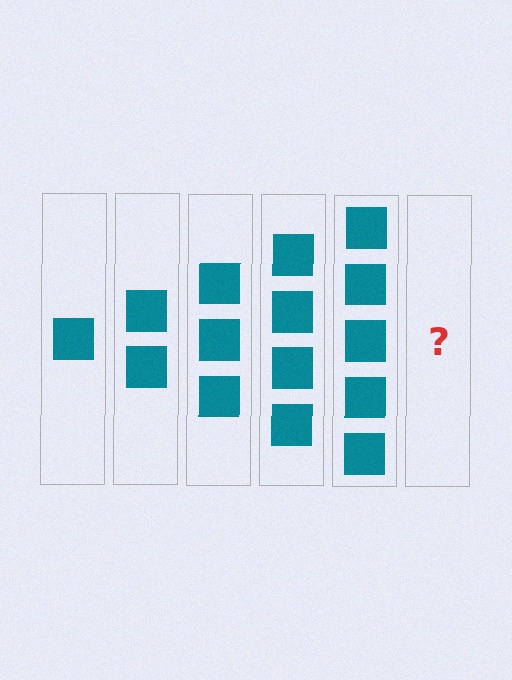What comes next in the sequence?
The next element should be 6 squares.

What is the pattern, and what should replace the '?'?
The pattern is that each step adds one more square. The '?' should be 6 squares.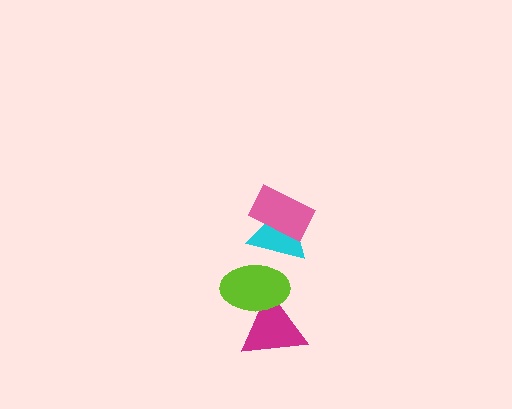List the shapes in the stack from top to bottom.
From top to bottom: the pink rectangle, the cyan triangle, the lime ellipse, the magenta triangle.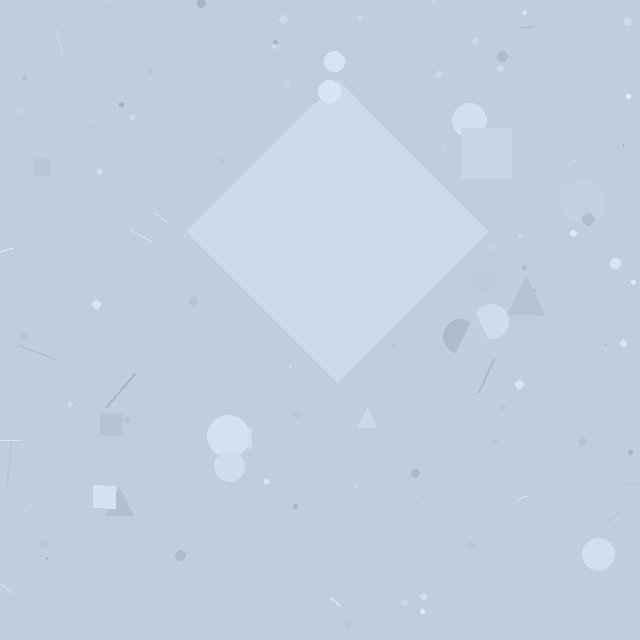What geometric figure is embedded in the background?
A diamond is embedded in the background.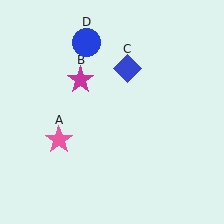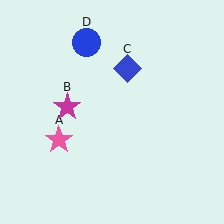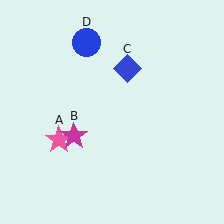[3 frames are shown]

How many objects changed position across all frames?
1 object changed position: magenta star (object B).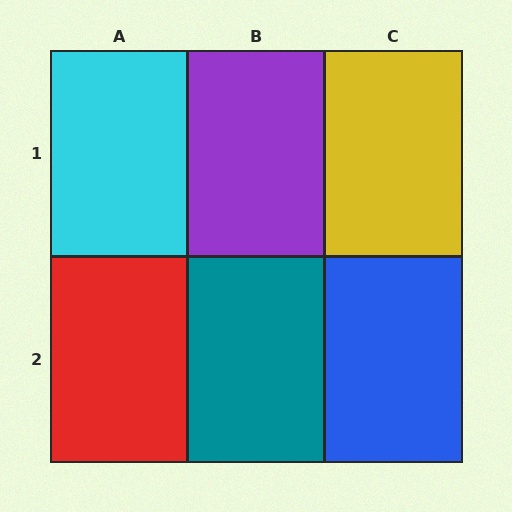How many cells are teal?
1 cell is teal.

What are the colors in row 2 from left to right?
Red, teal, blue.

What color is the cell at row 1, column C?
Yellow.